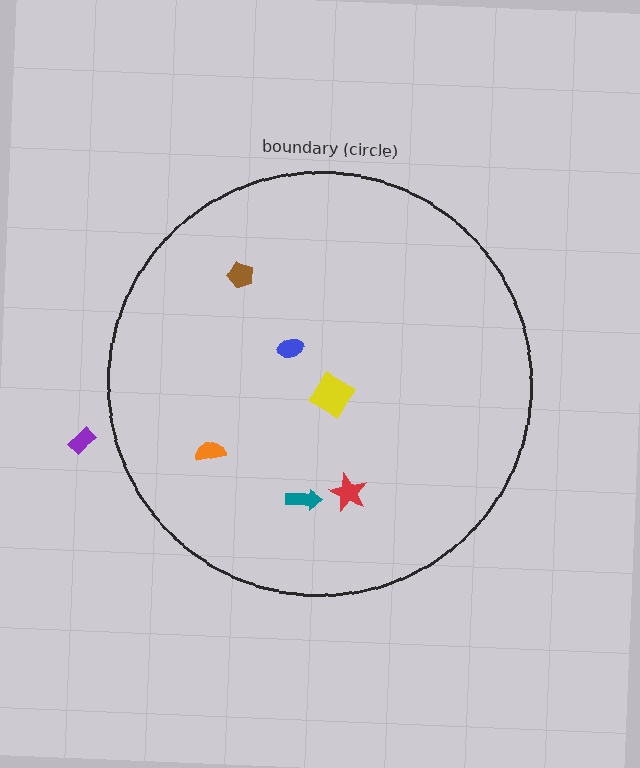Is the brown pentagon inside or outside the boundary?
Inside.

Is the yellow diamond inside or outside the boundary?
Inside.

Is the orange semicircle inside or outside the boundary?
Inside.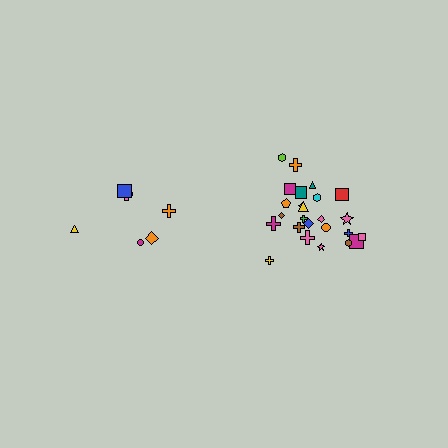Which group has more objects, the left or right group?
The right group.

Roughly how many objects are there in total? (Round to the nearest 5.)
Roughly 30 objects in total.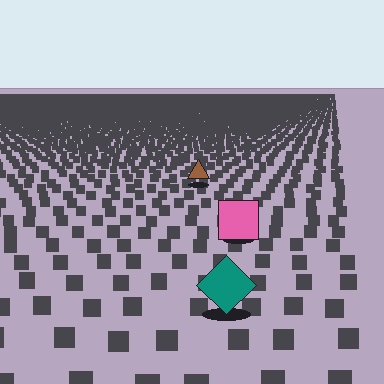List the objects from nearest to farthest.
From nearest to farthest: the teal diamond, the pink square, the brown triangle.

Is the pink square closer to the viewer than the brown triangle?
Yes. The pink square is closer — you can tell from the texture gradient: the ground texture is coarser near it.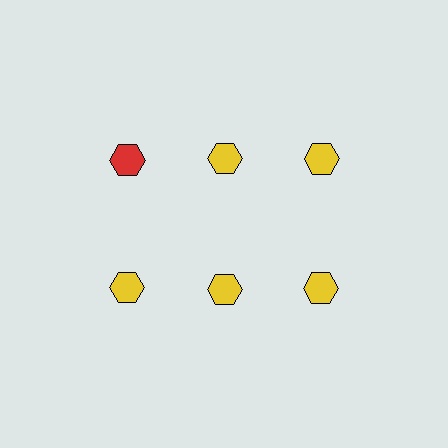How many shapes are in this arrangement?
There are 6 shapes arranged in a grid pattern.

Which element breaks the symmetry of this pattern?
The red hexagon in the top row, leftmost column breaks the symmetry. All other shapes are yellow hexagons.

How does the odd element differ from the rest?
It has a different color: red instead of yellow.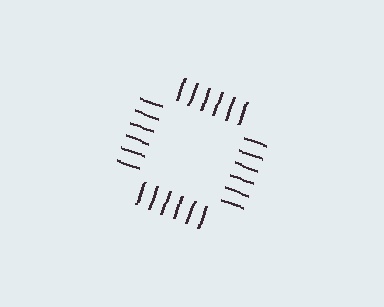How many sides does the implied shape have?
4 sides — the line-ends trace a square.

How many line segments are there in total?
24 — 6 along each of the 4 edges.